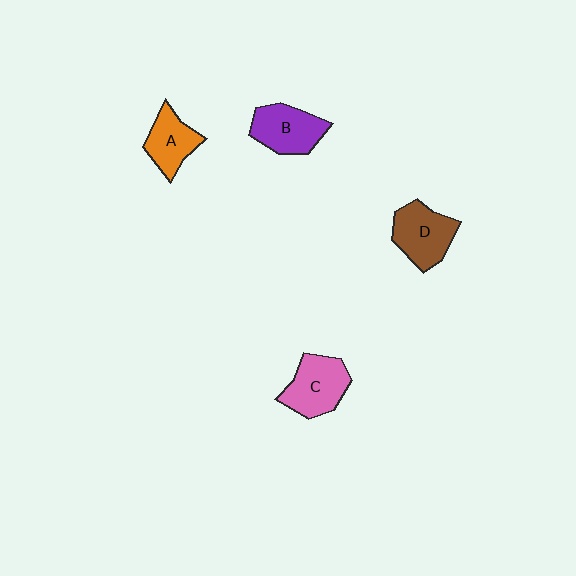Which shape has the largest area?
Shape C (pink).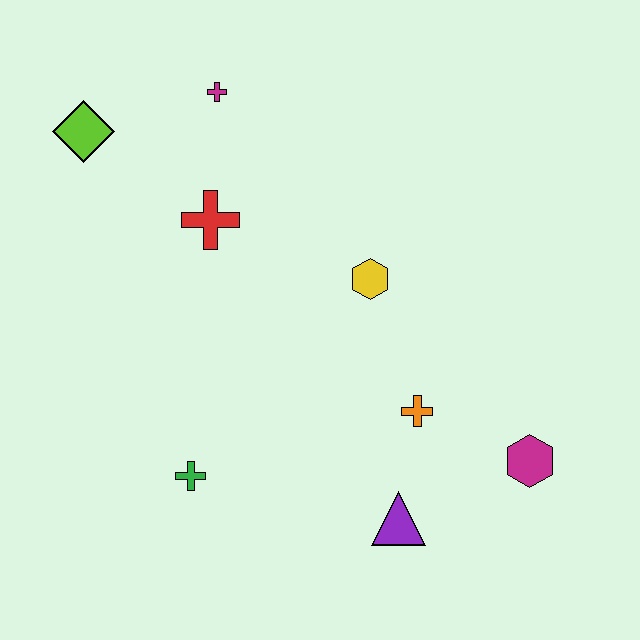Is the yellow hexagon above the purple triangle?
Yes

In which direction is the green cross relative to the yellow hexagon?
The green cross is below the yellow hexagon.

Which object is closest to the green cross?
The purple triangle is closest to the green cross.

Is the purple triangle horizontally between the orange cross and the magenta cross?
Yes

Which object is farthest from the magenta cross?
The magenta hexagon is farthest from the magenta cross.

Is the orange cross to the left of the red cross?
No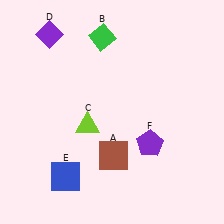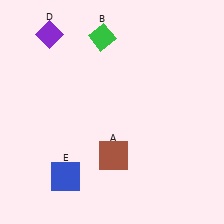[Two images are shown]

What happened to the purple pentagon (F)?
The purple pentagon (F) was removed in Image 2. It was in the bottom-right area of Image 1.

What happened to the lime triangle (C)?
The lime triangle (C) was removed in Image 2. It was in the bottom-left area of Image 1.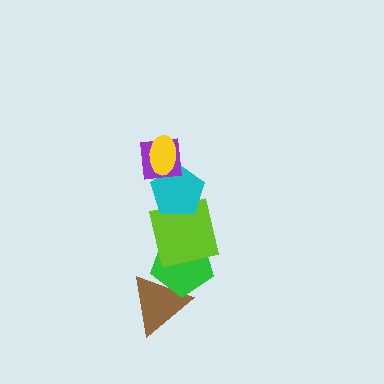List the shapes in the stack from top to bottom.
From top to bottom: the yellow ellipse, the purple square, the cyan pentagon, the lime square, the green pentagon, the brown triangle.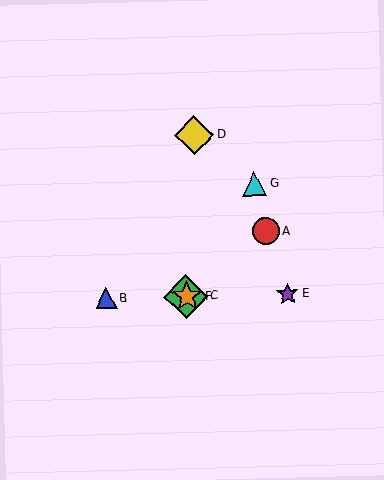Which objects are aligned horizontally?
Objects B, C, E, F are aligned horizontally.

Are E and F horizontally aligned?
Yes, both are at y≈294.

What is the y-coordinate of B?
Object B is at y≈298.